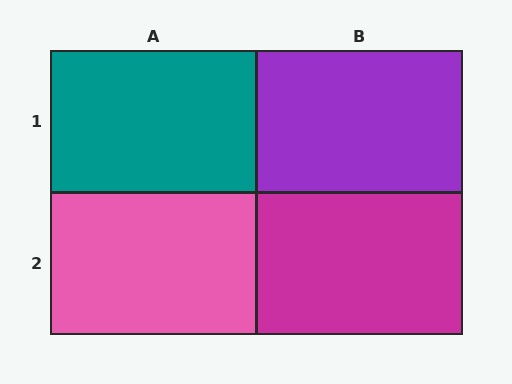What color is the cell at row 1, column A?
Teal.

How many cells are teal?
1 cell is teal.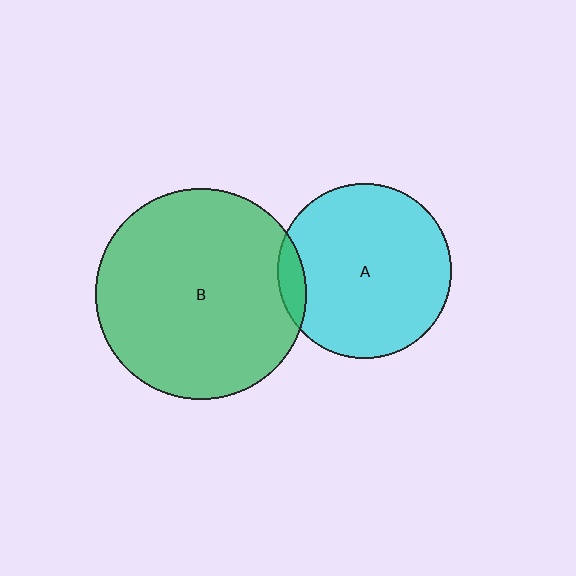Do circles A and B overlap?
Yes.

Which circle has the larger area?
Circle B (green).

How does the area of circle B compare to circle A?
Approximately 1.5 times.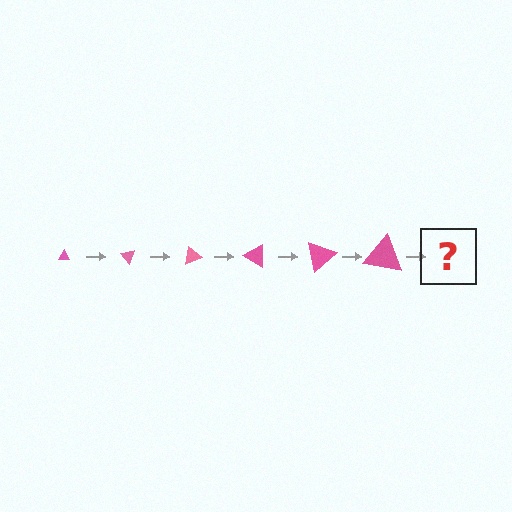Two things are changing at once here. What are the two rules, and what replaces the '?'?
The two rules are that the triangle grows larger each step and it rotates 50 degrees each step. The '?' should be a triangle, larger than the previous one and rotated 300 degrees from the start.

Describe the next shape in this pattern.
It should be a triangle, larger than the previous one and rotated 300 degrees from the start.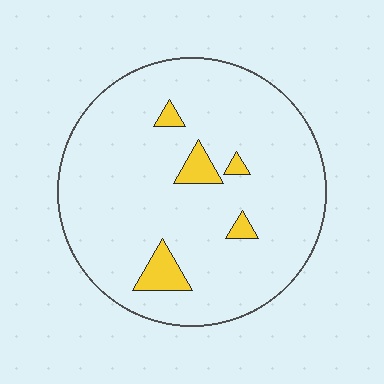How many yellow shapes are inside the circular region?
5.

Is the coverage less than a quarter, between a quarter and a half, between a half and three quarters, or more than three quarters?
Less than a quarter.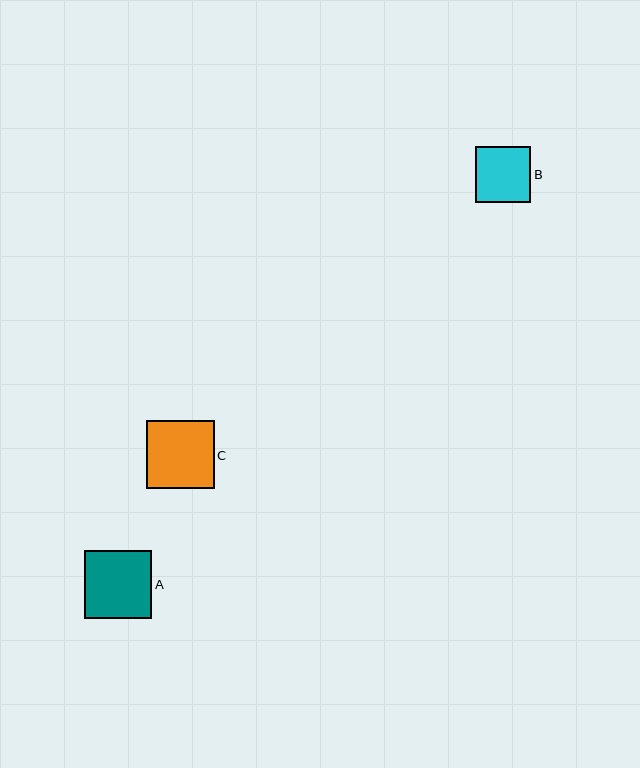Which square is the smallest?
Square B is the smallest with a size of approximately 55 pixels.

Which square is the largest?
Square C is the largest with a size of approximately 68 pixels.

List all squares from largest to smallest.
From largest to smallest: C, A, B.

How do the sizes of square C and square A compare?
Square C and square A are approximately the same size.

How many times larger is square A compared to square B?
Square A is approximately 1.2 times the size of square B.